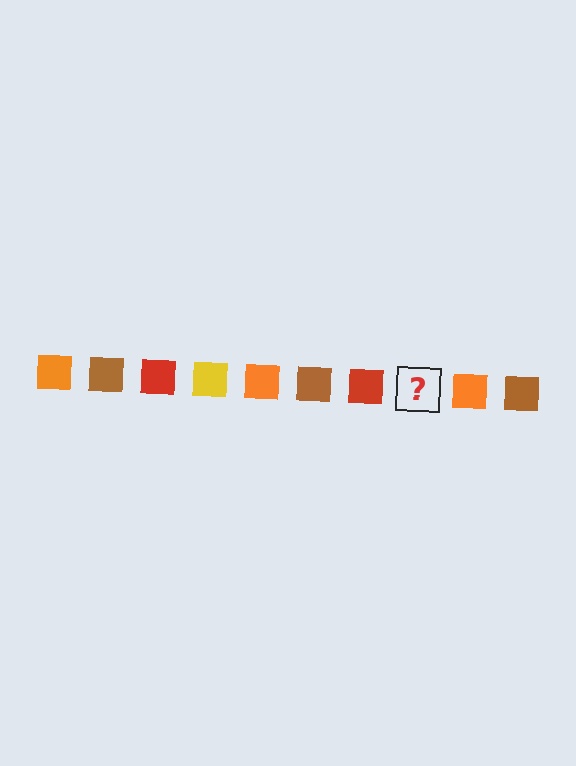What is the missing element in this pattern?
The missing element is a yellow square.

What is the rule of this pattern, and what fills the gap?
The rule is that the pattern cycles through orange, brown, red, yellow squares. The gap should be filled with a yellow square.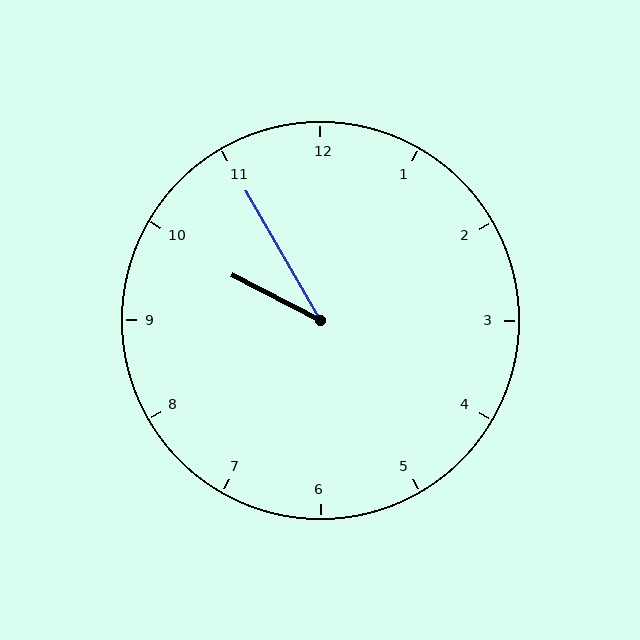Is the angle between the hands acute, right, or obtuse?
It is acute.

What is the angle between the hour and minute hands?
Approximately 32 degrees.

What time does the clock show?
9:55.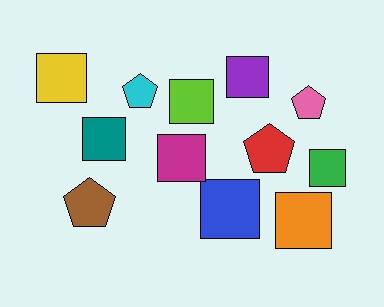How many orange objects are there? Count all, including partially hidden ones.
There is 1 orange object.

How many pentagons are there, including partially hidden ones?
There are 4 pentagons.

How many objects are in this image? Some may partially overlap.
There are 12 objects.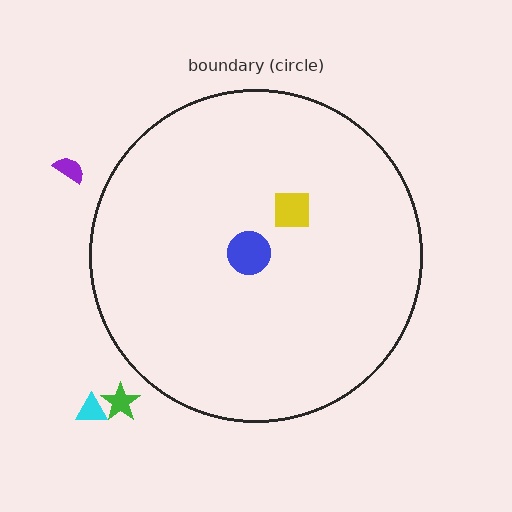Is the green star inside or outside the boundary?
Outside.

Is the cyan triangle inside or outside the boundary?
Outside.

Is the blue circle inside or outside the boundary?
Inside.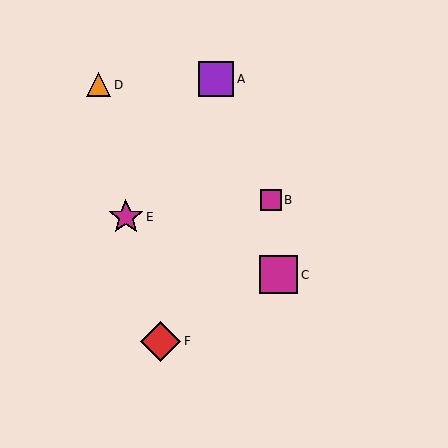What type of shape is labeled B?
Shape B is a magenta square.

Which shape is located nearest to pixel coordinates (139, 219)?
The magenta star (labeled E) at (126, 217) is nearest to that location.